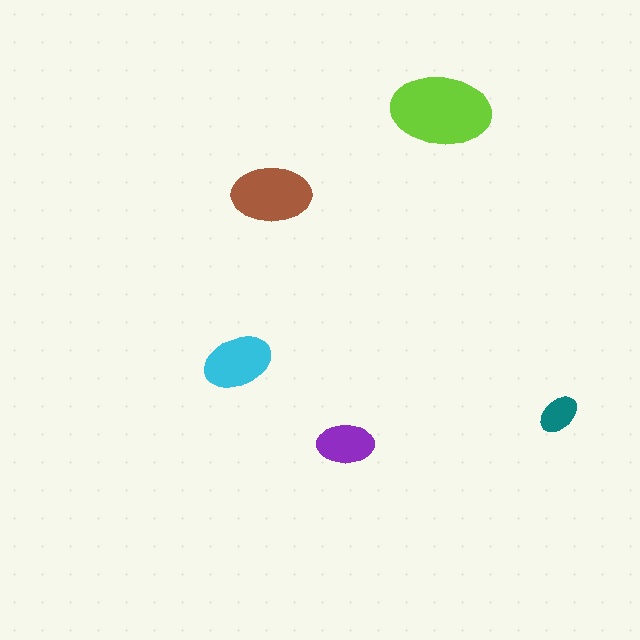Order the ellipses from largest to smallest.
the lime one, the brown one, the cyan one, the purple one, the teal one.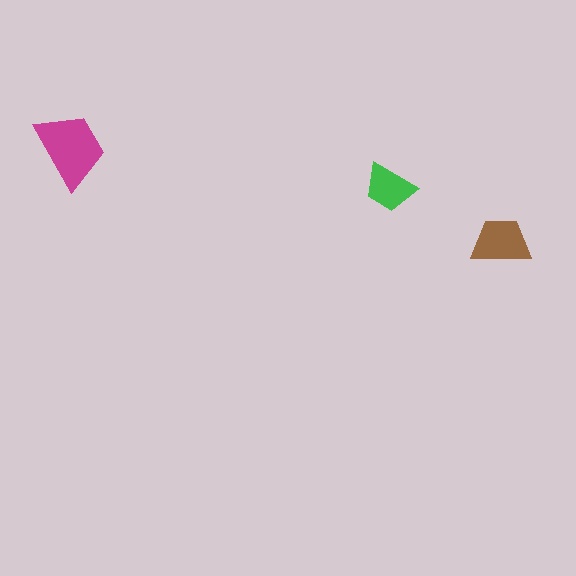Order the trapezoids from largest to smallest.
the magenta one, the brown one, the green one.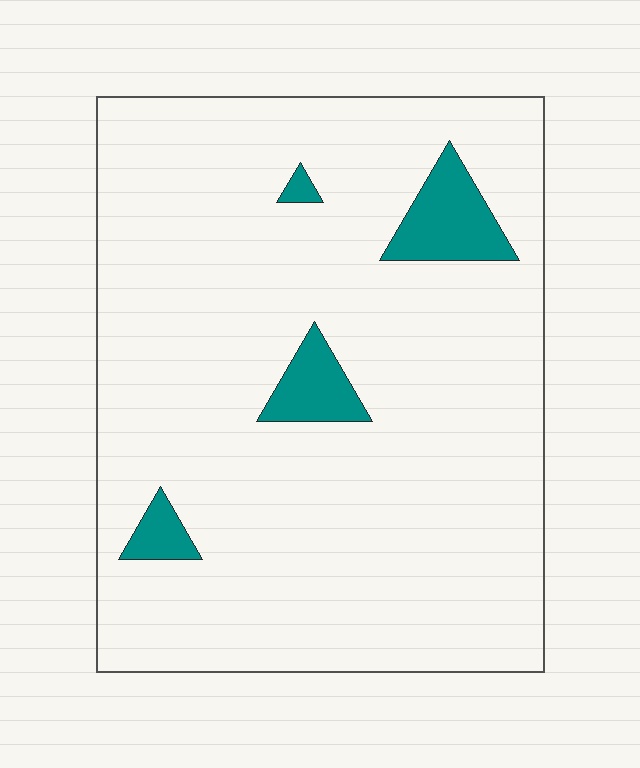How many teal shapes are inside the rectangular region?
4.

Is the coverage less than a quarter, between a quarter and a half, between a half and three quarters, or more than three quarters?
Less than a quarter.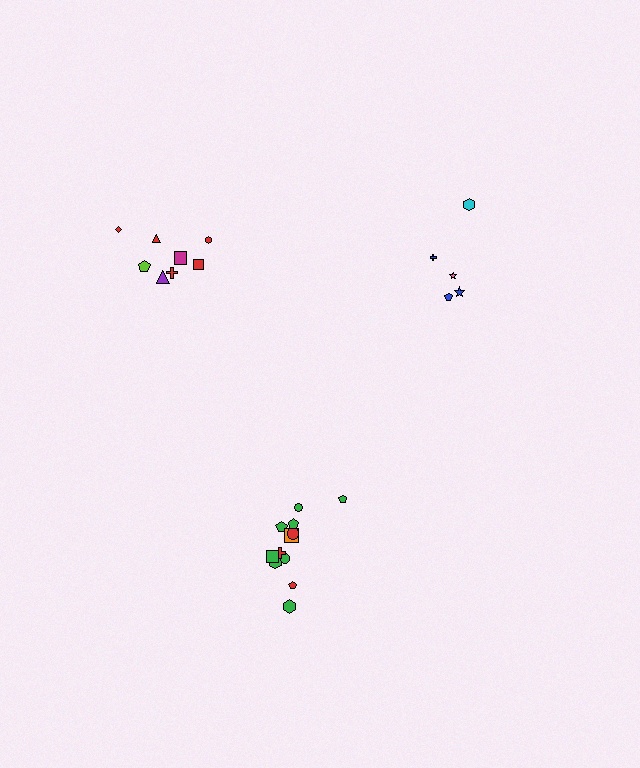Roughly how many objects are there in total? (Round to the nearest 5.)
Roughly 25 objects in total.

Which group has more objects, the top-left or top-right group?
The top-left group.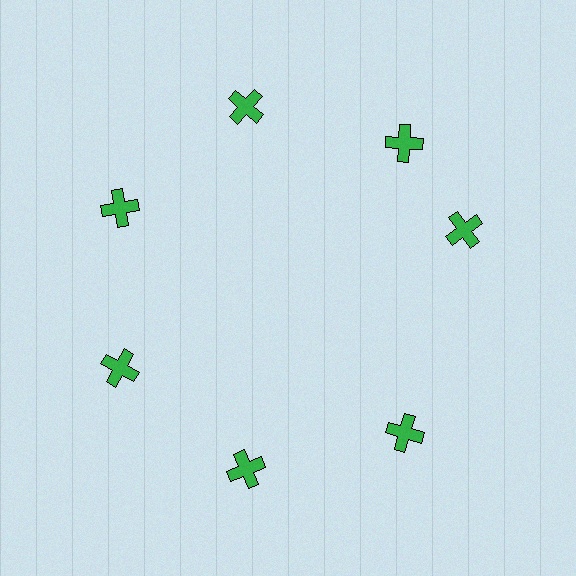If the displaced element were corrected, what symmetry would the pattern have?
It would have 7-fold rotational symmetry — the pattern would map onto itself every 51 degrees.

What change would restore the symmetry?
The symmetry would be restored by rotating it back into even spacing with its neighbors so that all 7 crosses sit at equal angles and equal distance from the center.